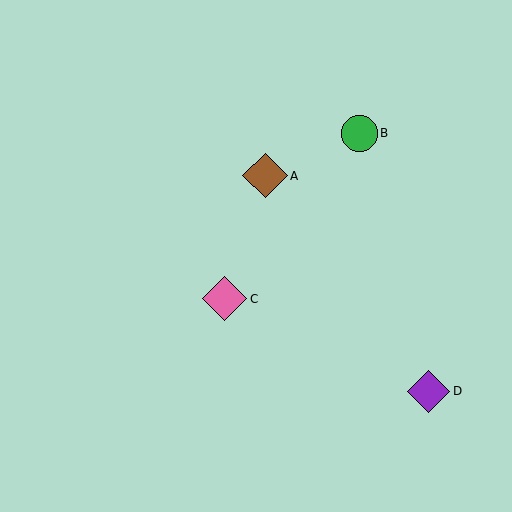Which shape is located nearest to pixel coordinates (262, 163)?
The brown diamond (labeled A) at (265, 176) is nearest to that location.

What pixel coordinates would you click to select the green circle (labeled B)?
Click at (359, 133) to select the green circle B.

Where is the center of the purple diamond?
The center of the purple diamond is at (428, 391).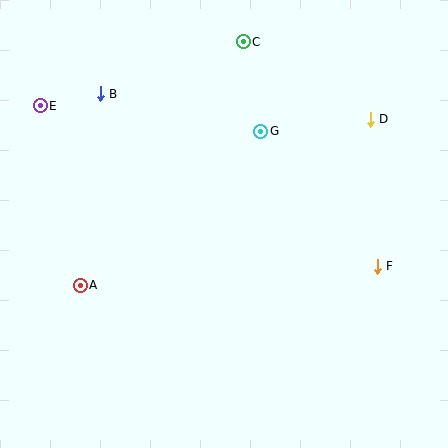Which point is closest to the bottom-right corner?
Point F is closest to the bottom-right corner.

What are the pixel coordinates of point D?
Point D is at (370, 119).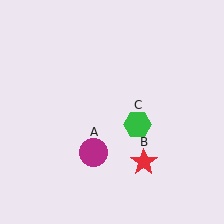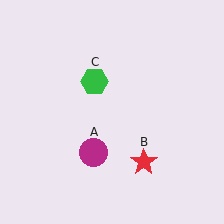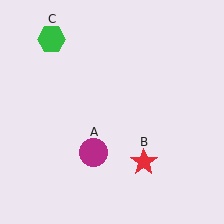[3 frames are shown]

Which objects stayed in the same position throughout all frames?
Magenta circle (object A) and red star (object B) remained stationary.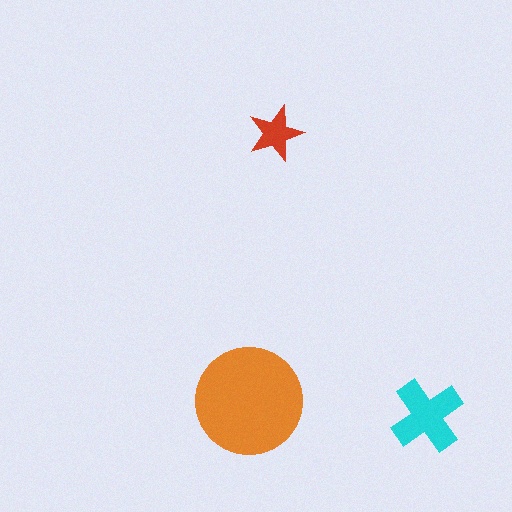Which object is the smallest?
The red star.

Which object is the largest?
The orange circle.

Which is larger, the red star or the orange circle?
The orange circle.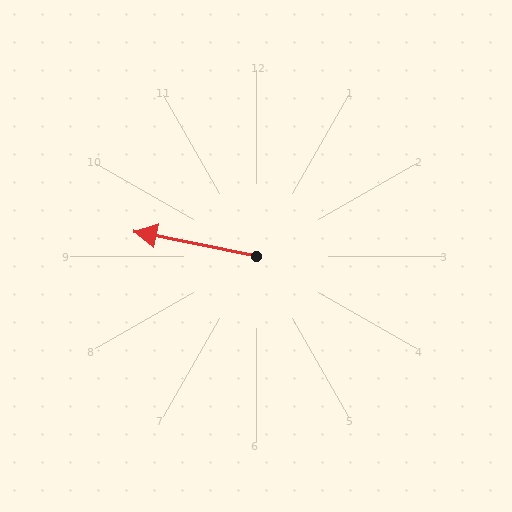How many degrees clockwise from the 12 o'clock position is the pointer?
Approximately 281 degrees.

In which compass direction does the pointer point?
West.